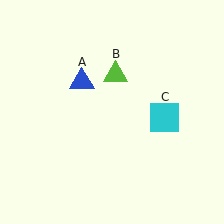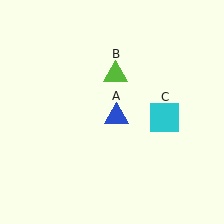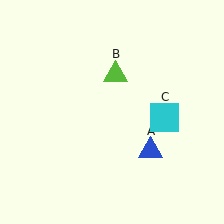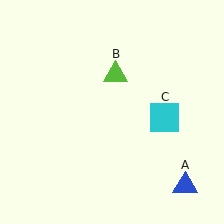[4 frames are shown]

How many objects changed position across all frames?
1 object changed position: blue triangle (object A).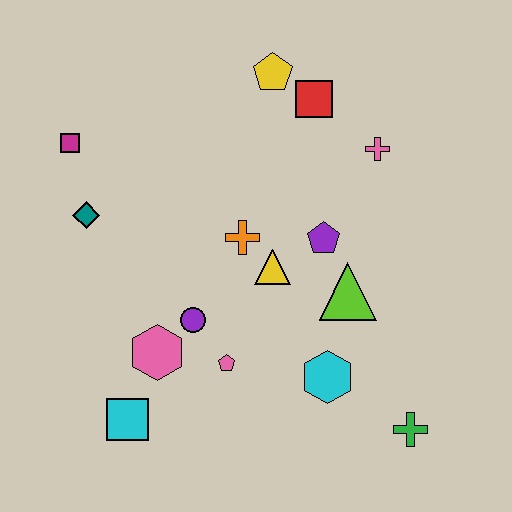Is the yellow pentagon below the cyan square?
No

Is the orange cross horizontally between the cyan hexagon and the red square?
No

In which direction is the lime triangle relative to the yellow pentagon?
The lime triangle is below the yellow pentagon.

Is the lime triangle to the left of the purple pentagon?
No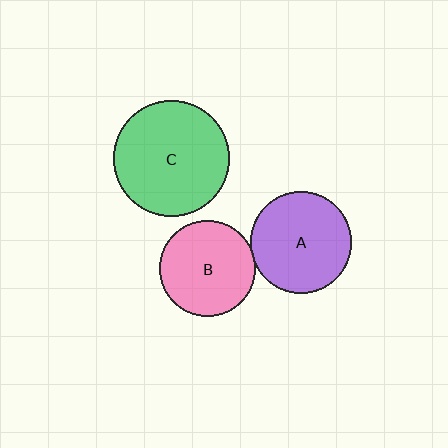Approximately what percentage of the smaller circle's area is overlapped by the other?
Approximately 5%.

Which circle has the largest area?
Circle C (green).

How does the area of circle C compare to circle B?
Approximately 1.5 times.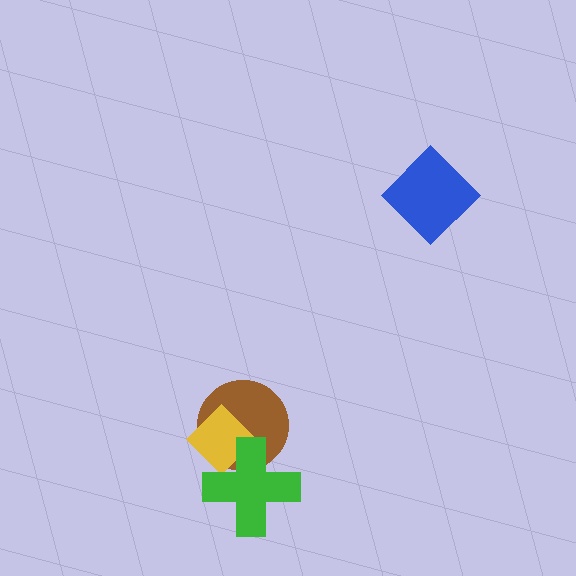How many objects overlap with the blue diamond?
0 objects overlap with the blue diamond.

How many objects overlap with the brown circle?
2 objects overlap with the brown circle.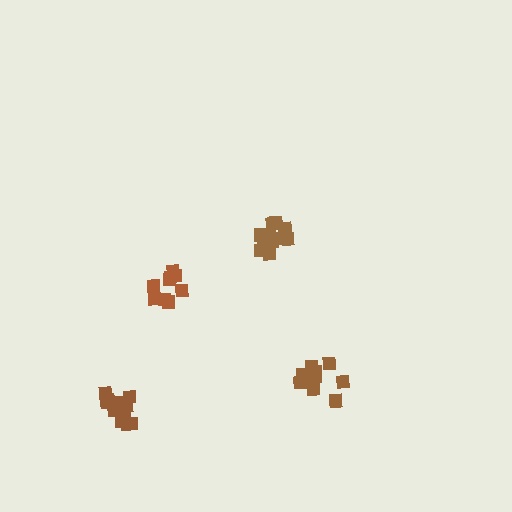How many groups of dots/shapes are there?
There are 4 groups.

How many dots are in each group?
Group 1: 15 dots, Group 2: 13 dots, Group 3: 14 dots, Group 4: 9 dots (51 total).